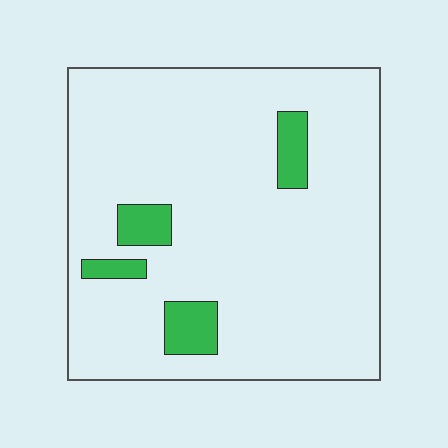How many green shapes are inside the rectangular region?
4.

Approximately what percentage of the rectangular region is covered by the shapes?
Approximately 10%.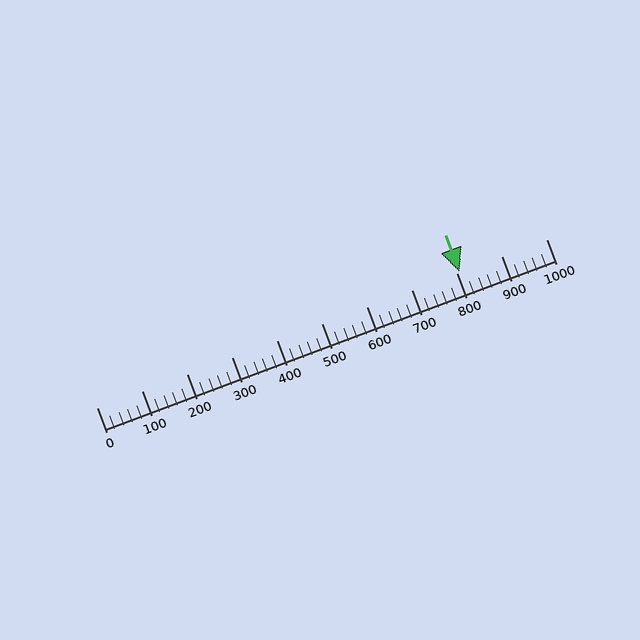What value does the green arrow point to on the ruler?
The green arrow points to approximately 807.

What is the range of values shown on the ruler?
The ruler shows values from 0 to 1000.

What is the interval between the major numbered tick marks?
The major tick marks are spaced 100 units apart.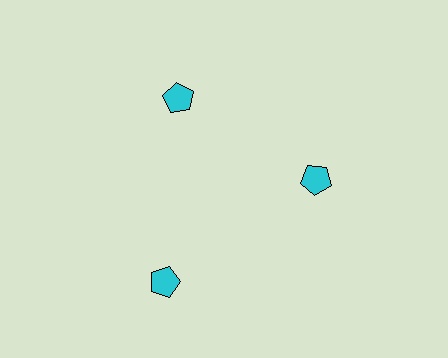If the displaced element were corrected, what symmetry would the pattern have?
It would have 3-fold rotational symmetry — the pattern would map onto itself every 120 degrees.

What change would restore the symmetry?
The symmetry would be restored by moving it inward, back onto the ring so that all 3 pentagons sit at equal angles and equal distance from the center.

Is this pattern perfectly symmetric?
No. The 3 cyan pentagons are arranged in a ring, but one element near the 7 o'clock position is pushed outward from the center, breaking the 3-fold rotational symmetry.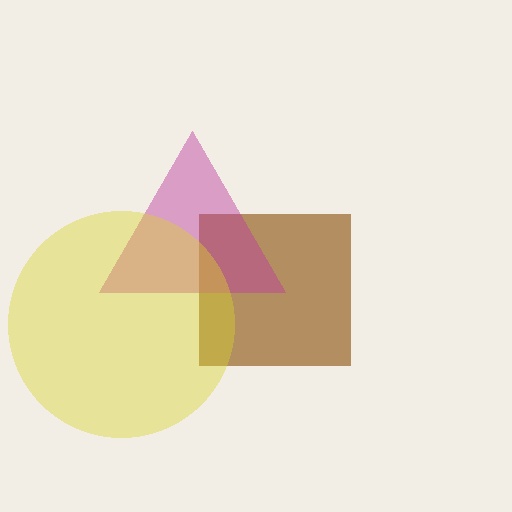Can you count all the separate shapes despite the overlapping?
Yes, there are 3 separate shapes.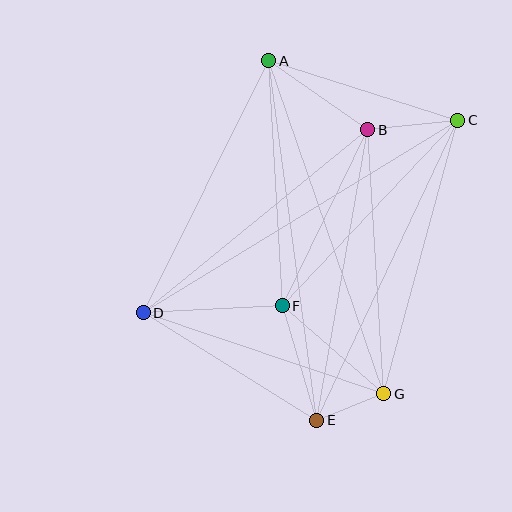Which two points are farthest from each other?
Points C and D are farthest from each other.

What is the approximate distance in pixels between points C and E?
The distance between C and E is approximately 332 pixels.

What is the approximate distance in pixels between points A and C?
The distance between A and C is approximately 198 pixels.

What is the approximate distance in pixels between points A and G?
The distance between A and G is approximately 352 pixels.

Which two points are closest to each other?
Points E and G are closest to each other.